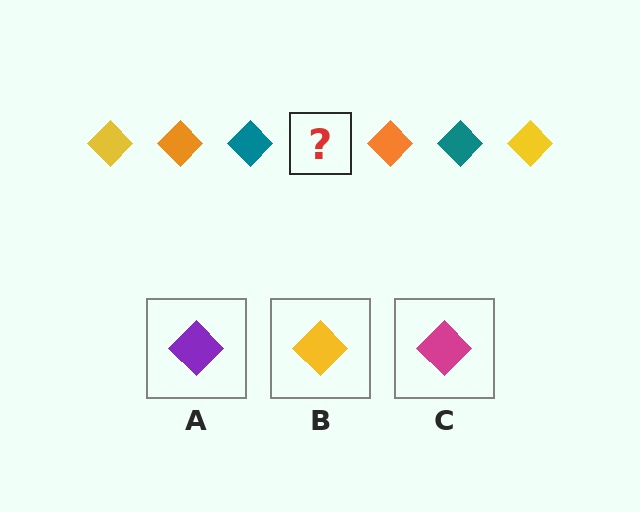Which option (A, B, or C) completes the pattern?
B.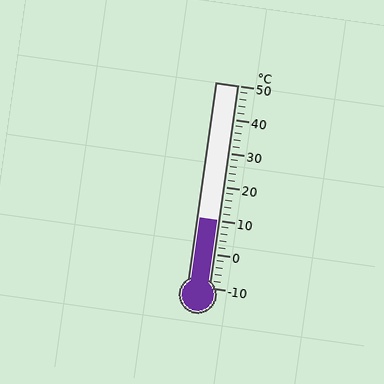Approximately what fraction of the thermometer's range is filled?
The thermometer is filled to approximately 35% of its range.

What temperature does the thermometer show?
The thermometer shows approximately 10°C.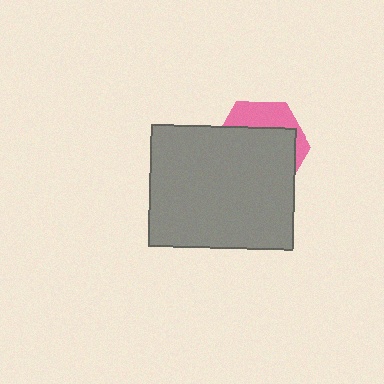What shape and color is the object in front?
The object in front is a gray rectangle.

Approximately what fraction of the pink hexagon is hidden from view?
Roughly 69% of the pink hexagon is hidden behind the gray rectangle.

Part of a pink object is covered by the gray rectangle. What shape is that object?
It is a hexagon.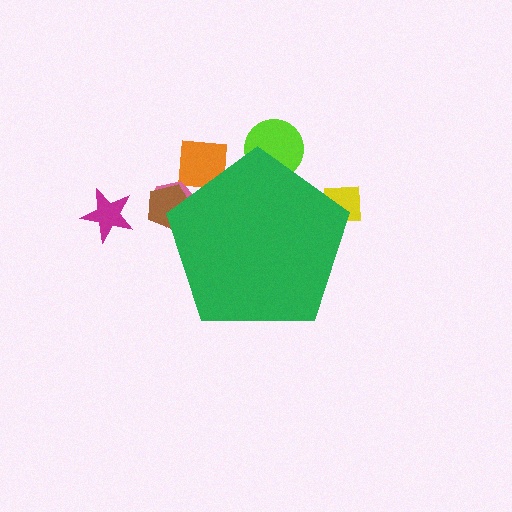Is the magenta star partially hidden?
No, the magenta star is fully visible.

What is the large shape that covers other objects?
A green pentagon.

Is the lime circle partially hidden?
Yes, the lime circle is partially hidden behind the green pentagon.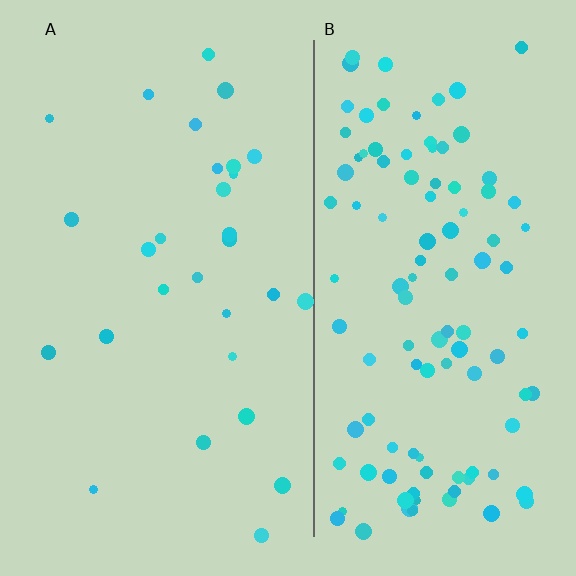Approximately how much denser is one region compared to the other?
Approximately 3.8× — region B over region A.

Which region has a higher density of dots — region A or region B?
B (the right).